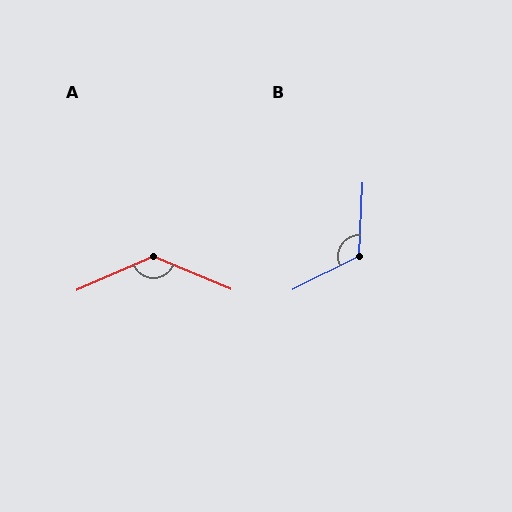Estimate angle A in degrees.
Approximately 134 degrees.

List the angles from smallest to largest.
B (120°), A (134°).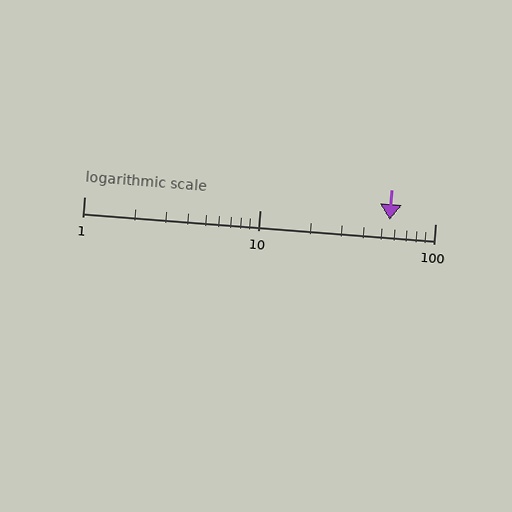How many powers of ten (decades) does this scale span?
The scale spans 2 decades, from 1 to 100.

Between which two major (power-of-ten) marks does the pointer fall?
The pointer is between 10 and 100.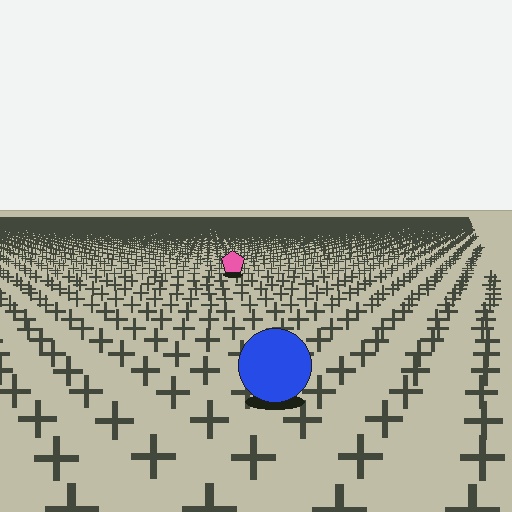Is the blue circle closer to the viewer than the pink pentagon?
Yes. The blue circle is closer — you can tell from the texture gradient: the ground texture is coarser near it.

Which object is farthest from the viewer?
The pink pentagon is farthest from the viewer. It appears smaller and the ground texture around it is denser.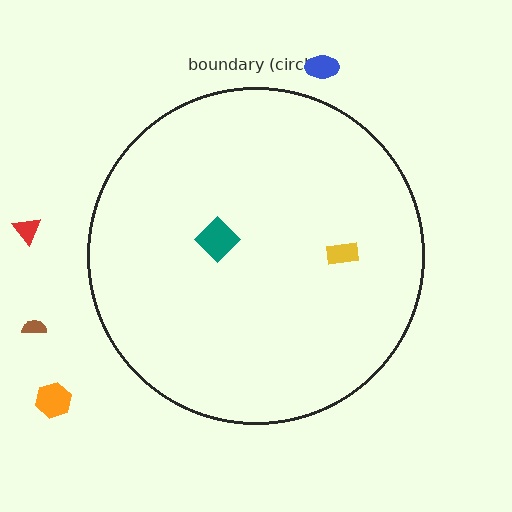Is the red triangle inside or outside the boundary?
Outside.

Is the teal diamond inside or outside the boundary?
Inside.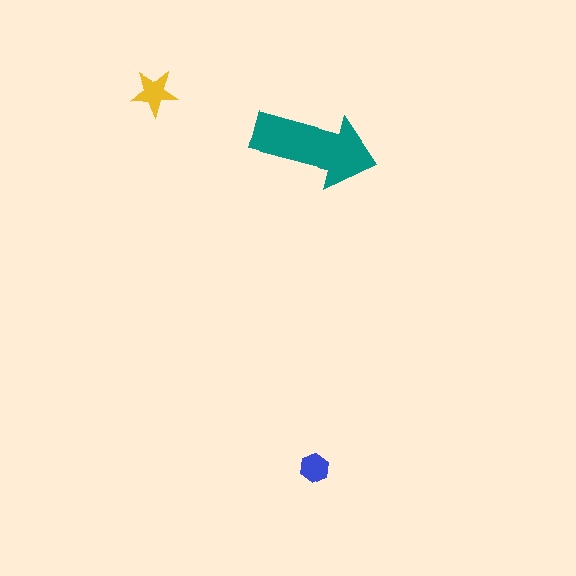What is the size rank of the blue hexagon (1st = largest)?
3rd.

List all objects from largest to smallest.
The teal arrow, the yellow star, the blue hexagon.